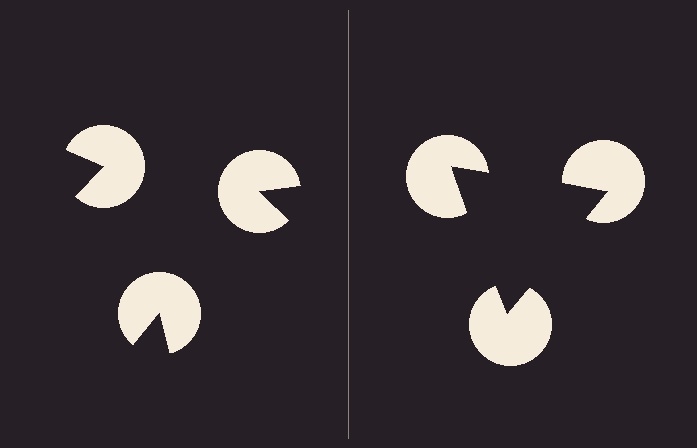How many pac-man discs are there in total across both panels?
6 — 3 on each side.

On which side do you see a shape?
An illusory triangle appears on the right side. On the left side the wedge cuts are rotated, so no coherent shape forms.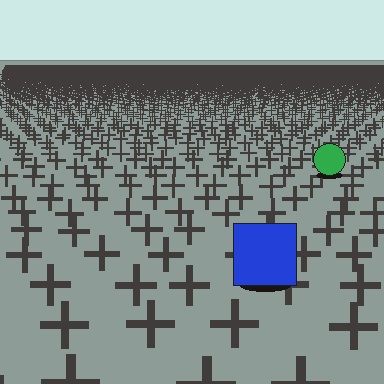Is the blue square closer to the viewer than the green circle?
Yes. The blue square is closer — you can tell from the texture gradient: the ground texture is coarser near it.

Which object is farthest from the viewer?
The green circle is farthest from the viewer. It appears smaller and the ground texture around it is denser.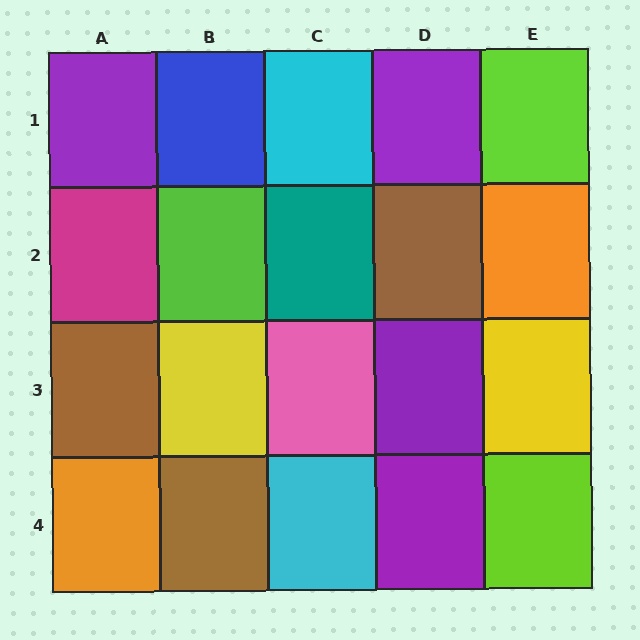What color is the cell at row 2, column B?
Lime.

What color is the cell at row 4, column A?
Orange.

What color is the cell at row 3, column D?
Purple.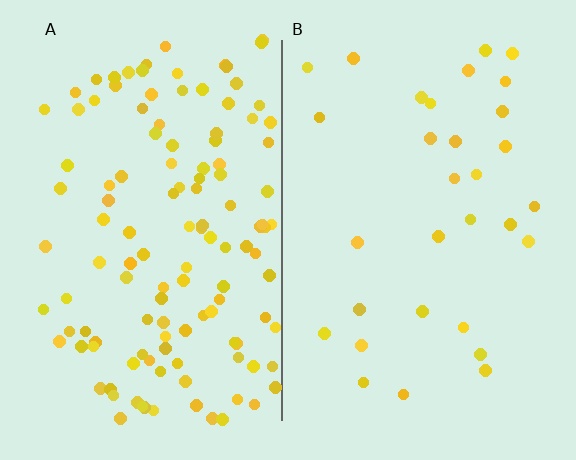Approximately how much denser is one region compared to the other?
Approximately 4.0× — region A over region B.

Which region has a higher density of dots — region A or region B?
A (the left).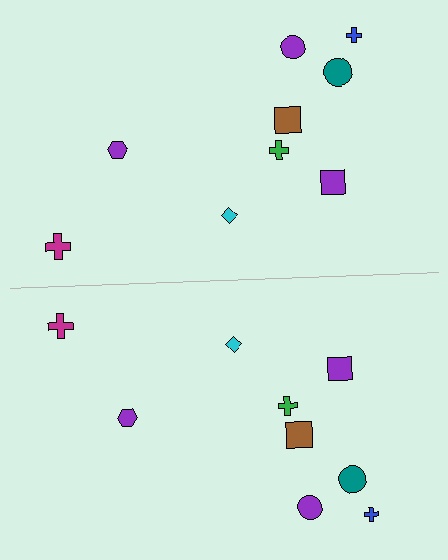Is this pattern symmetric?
Yes, this pattern has bilateral (reflection) symmetry.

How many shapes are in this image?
There are 18 shapes in this image.